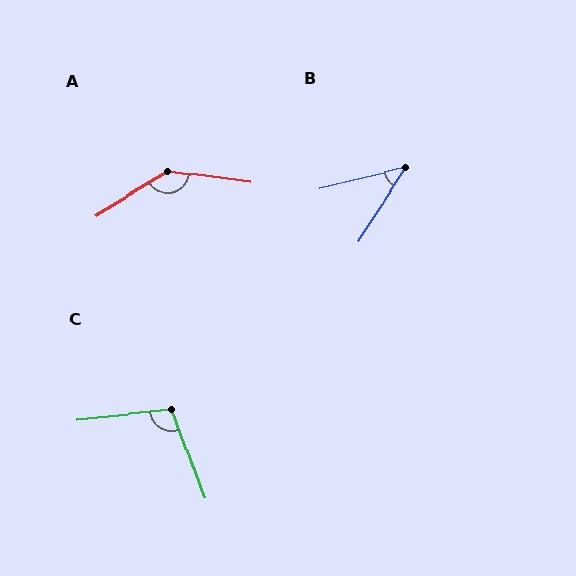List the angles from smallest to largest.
B (43°), C (105°), A (141°).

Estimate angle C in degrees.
Approximately 105 degrees.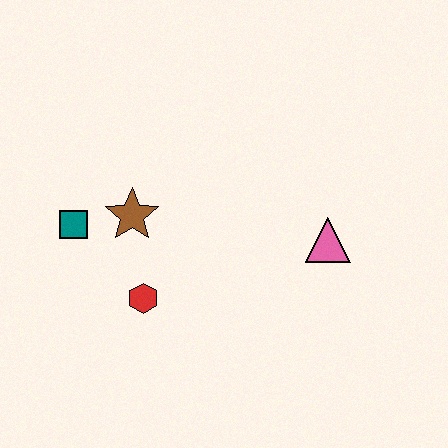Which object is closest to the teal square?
The brown star is closest to the teal square.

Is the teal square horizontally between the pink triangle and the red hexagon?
No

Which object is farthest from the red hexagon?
The pink triangle is farthest from the red hexagon.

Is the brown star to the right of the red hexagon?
No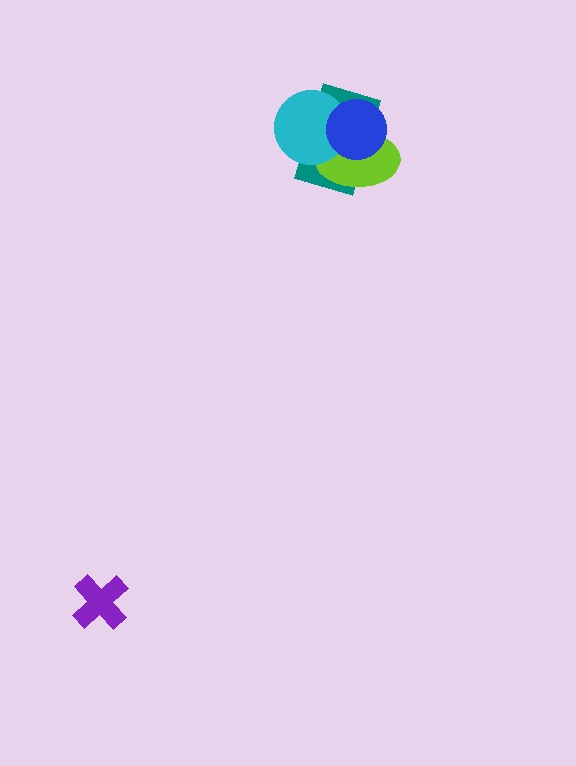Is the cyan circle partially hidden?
Yes, it is partially covered by another shape.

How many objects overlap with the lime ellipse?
3 objects overlap with the lime ellipse.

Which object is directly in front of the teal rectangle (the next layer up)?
The lime ellipse is directly in front of the teal rectangle.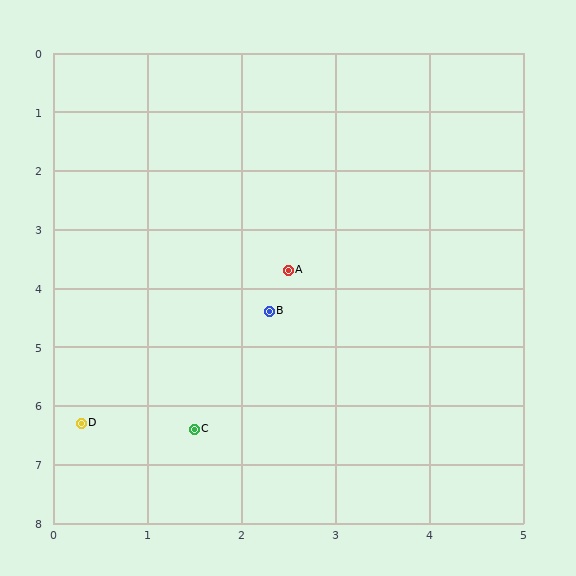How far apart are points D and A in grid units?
Points D and A are about 3.4 grid units apart.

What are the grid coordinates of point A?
Point A is at approximately (2.5, 3.7).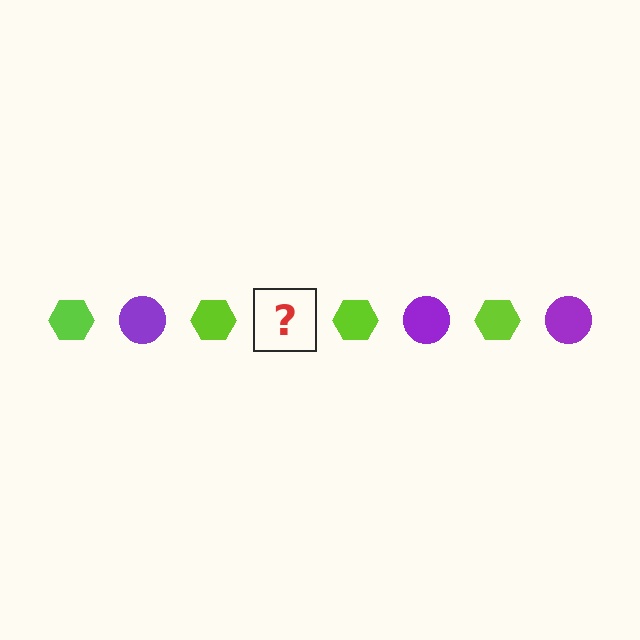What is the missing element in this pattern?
The missing element is a purple circle.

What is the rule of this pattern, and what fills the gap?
The rule is that the pattern alternates between lime hexagon and purple circle. The gap should be filled with a purple circle.